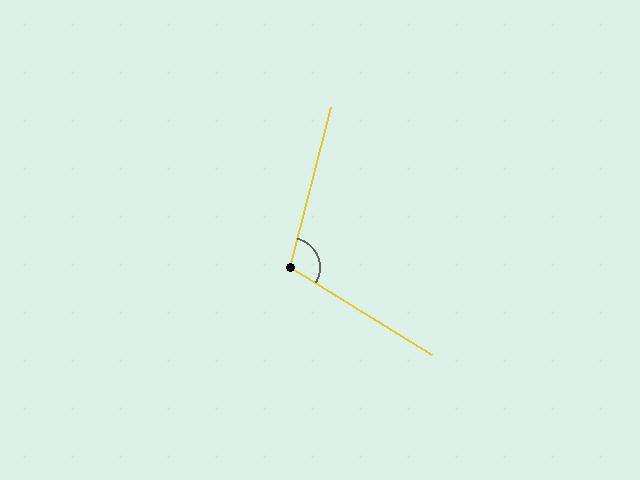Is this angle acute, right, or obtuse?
It is obtuse.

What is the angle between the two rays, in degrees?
Approximately 108 degrees.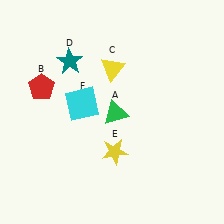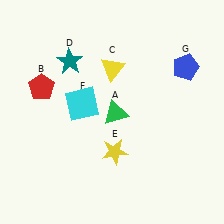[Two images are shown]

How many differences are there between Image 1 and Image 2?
There is 1 difference between the two images.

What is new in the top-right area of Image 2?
A blue pentagon (G) was added in the top-right area of Image 2.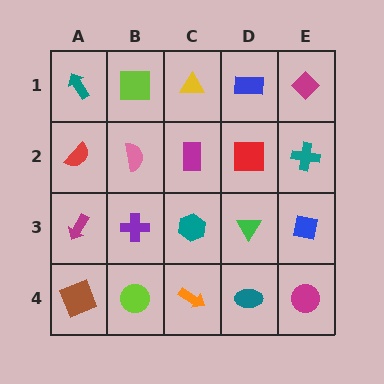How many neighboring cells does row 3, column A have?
3.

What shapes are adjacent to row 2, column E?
A magenta diamond (row 1, column E), a blue square (row 3, column E), a red square (row 2, column D).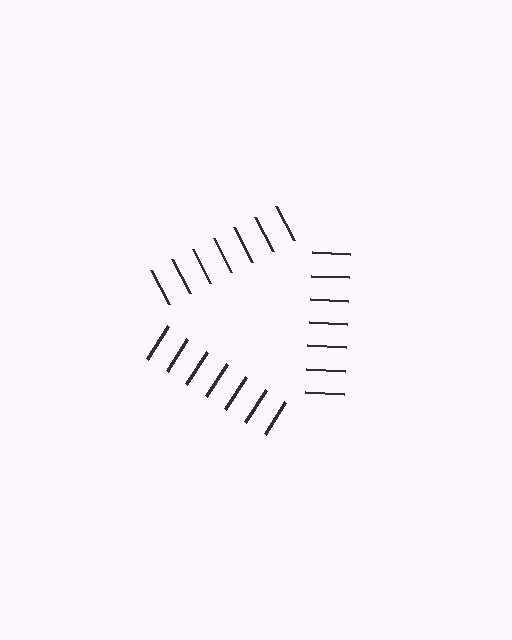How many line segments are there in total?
21 — 7 along each of the 3 edges.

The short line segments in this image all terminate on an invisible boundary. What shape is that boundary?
An illusory triangle — the line segments terminate on its edges but no continuous stroke is drawn.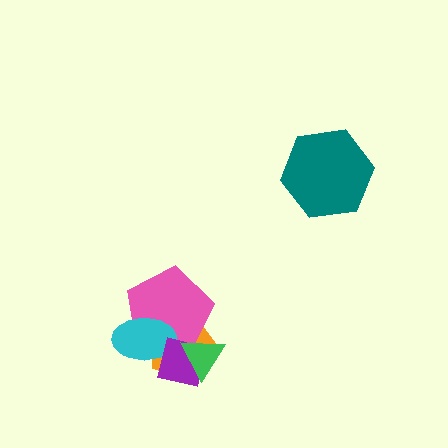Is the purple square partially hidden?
Yes, it is partially covered by another shape.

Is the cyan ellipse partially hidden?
Yes, it is partially covered by another shape.